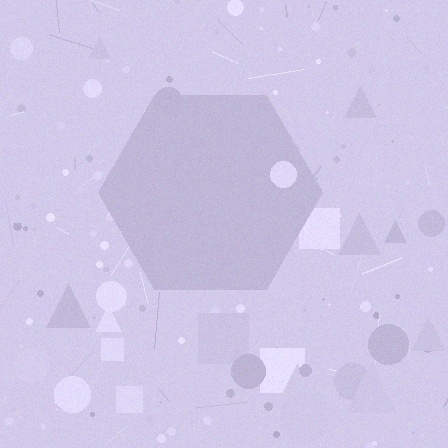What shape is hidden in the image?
A hexagon is hidden in the image.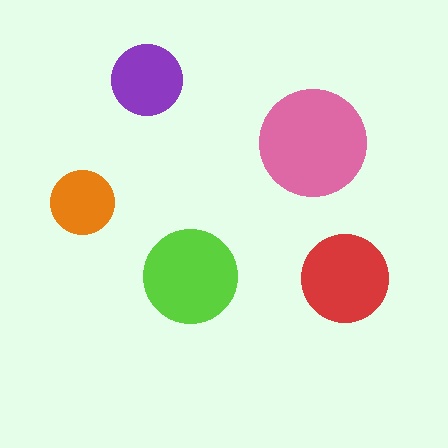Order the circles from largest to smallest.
the pink one, the lime one, the red one, the purple one, the orange one.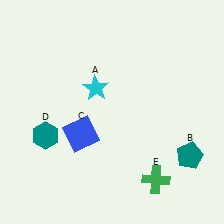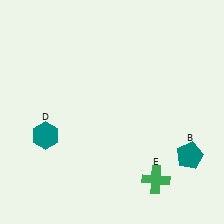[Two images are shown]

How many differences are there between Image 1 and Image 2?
There are 2 differences between the two images.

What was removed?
The blue square (C), the cyan star (A) were removed in Image 2.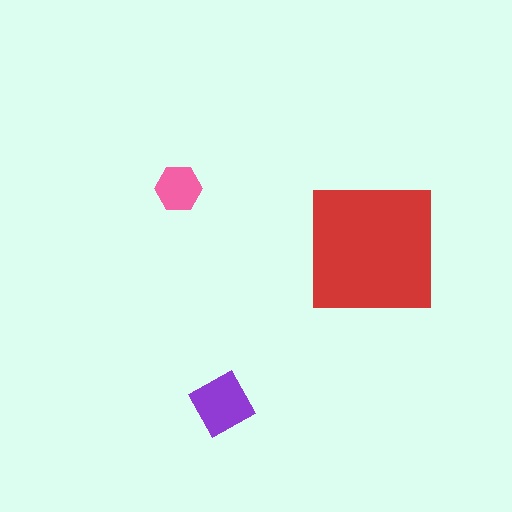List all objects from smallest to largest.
The pink hexagon, the purple diamond, the red square.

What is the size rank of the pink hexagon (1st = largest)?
3rd.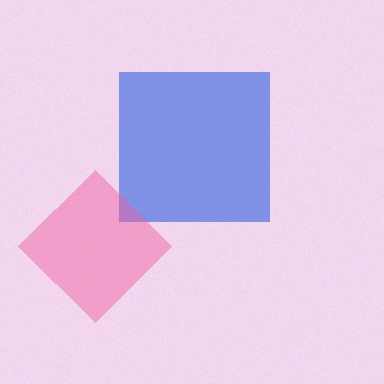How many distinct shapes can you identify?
There are 2 distinct shapes: a blue square, a pink diamond.